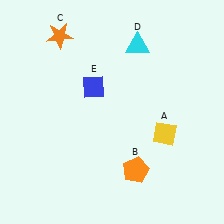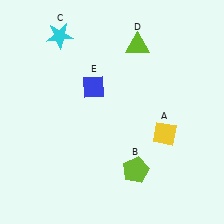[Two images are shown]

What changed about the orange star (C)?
In Image 1, C is orange. In Image 2, it changed to cyan.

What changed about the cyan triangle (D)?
In Image 1, D is cyan. In Image 2, it changed to lime.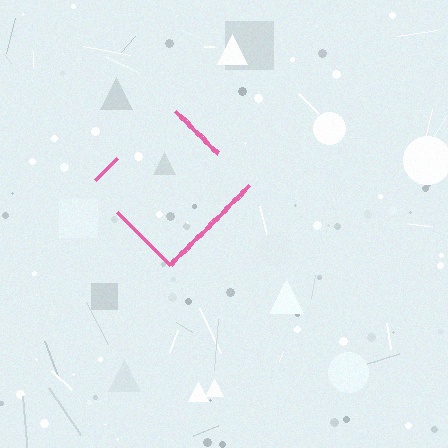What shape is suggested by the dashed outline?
The dashed outline suggests a diamond.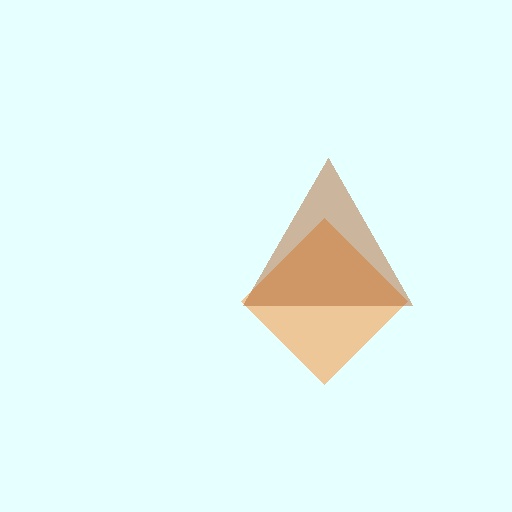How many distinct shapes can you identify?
There are 2 distinct shapes: an orange diamond, a brown triangle.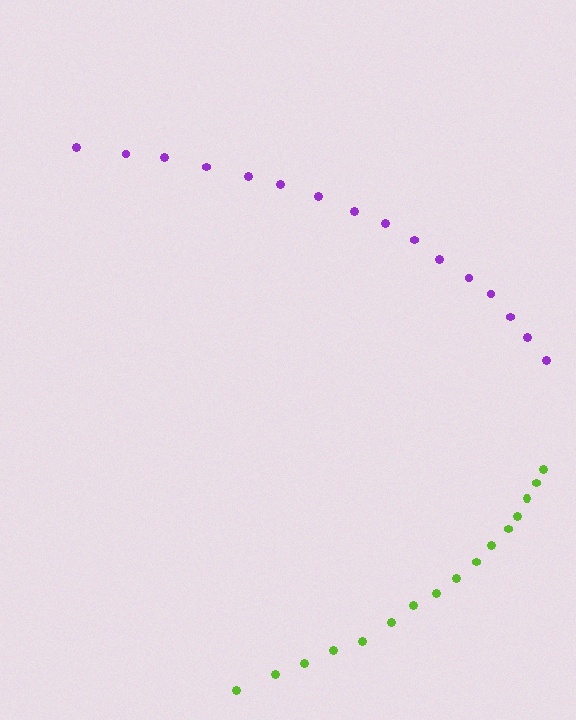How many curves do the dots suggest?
There are 2 distinct paths.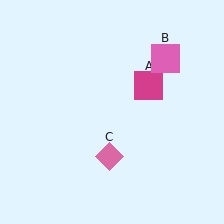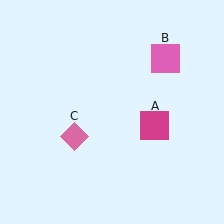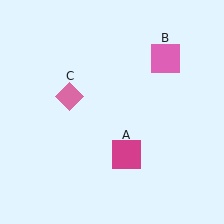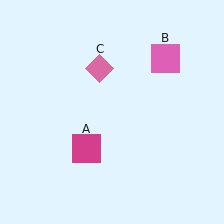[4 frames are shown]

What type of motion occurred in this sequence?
The magenta square (object A), pink diamond (object C) rotated clockwise around the center of the scene.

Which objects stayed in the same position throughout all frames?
Pink square (object B) remained stationary.